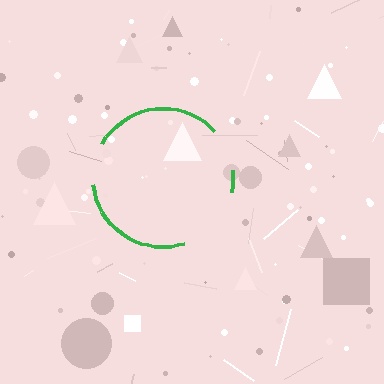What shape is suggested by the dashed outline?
The dashed outline suggests a circle.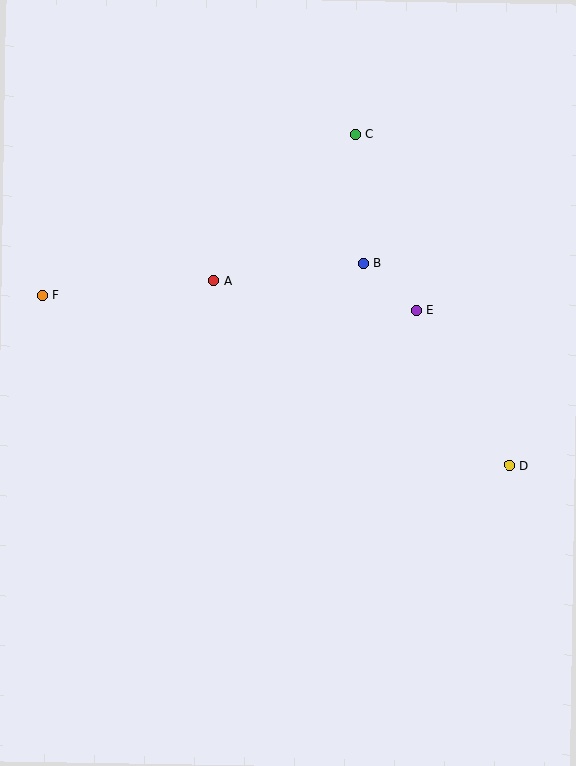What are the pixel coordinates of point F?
Point F is at (43, 295).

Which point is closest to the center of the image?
Point A at (213, 281) is closest to the center.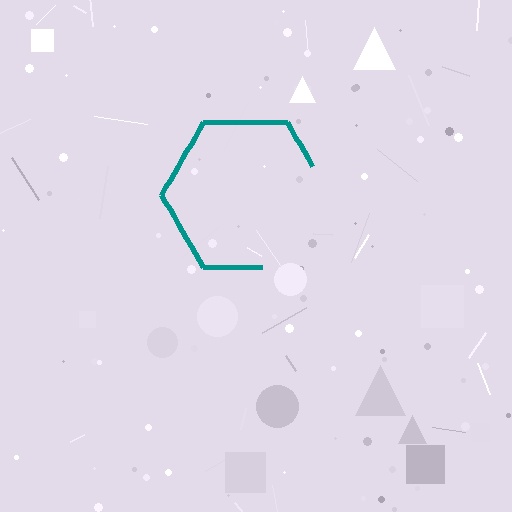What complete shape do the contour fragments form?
The contour fragments form a hexagon.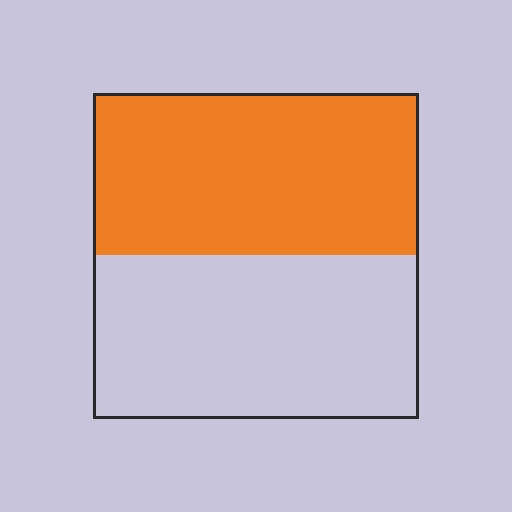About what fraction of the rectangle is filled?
About one half (1/2).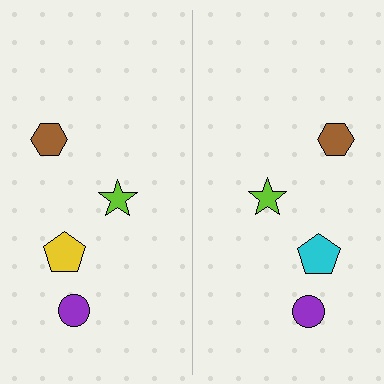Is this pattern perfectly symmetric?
No, the pattern is not perfectly symmetric. The cyan pentagon on the right side breaks the symmetry — its mirror counterpart is yellow.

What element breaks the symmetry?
The cyan pentagon on the right side breaks the symmetry — its mirror counterpart is yellow.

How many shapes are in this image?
There are 8 shapes in this image.